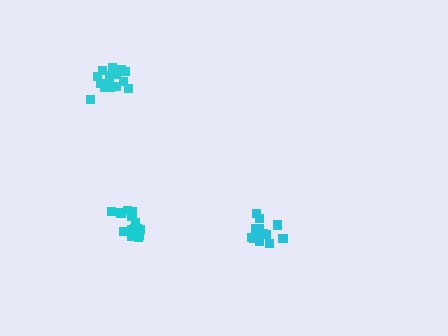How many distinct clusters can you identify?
There are 3 distinct clusters.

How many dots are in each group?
Group 1: 15 dots, Group 2: 16 dots, Group 3: 16 dots (47 total).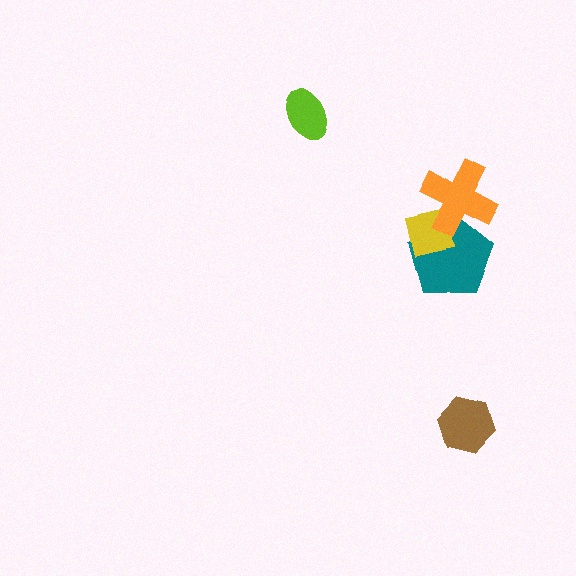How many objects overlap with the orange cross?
2 objects overlap with the orange cross.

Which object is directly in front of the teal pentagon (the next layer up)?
The yellow square is directly in front of the teal pentagon.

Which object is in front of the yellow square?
The orange cross is in front of the yellow square.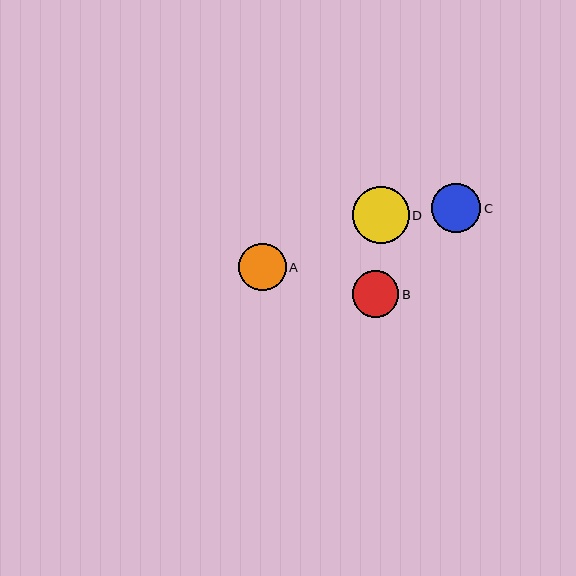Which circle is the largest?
Circle D is the largest with a size of approximately 57 pixels.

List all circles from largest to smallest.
From largest to smallest: D, C, A, B.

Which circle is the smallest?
Circle B is the smallest with a size of approximately 46 pixels.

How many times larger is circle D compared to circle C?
Circle D is approximately 1.1 times the size of circle C.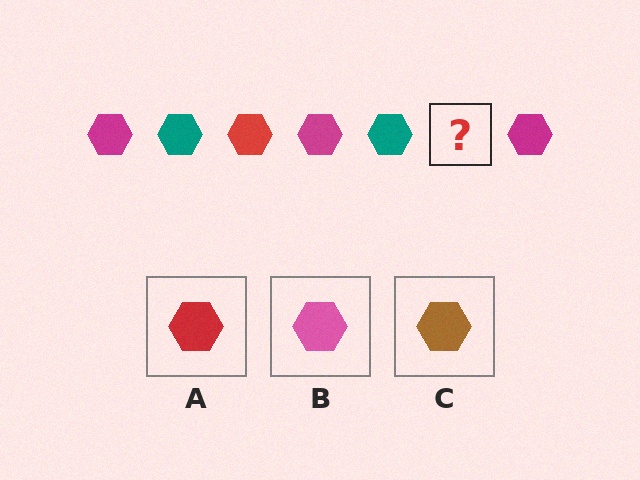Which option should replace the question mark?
Option A.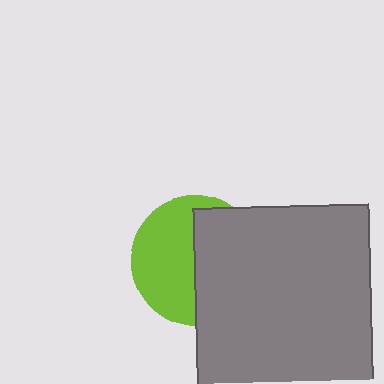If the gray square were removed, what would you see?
You would see the complete lime circle.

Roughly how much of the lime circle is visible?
About half of it is visible (roughly 50%).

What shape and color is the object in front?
The object in front is a gray square.